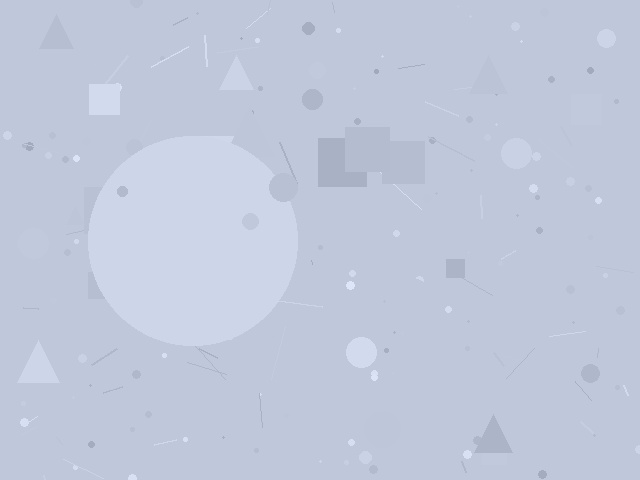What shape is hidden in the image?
A circle is hidden in the image.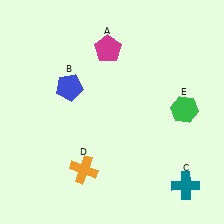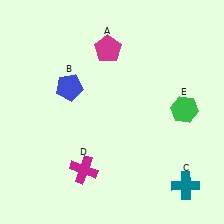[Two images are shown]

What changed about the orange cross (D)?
In Image 1, D is orange. In Image 2, it changed to magenta.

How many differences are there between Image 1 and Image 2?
There is 1 difference between the two images.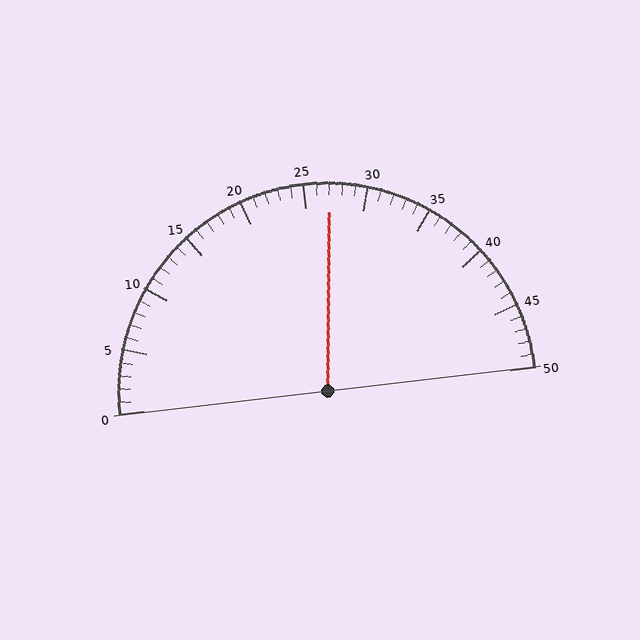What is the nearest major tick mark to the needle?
The nearest major tick mark is 25.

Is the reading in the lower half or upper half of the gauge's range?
The reading is in the upper half of the range (0 to 50).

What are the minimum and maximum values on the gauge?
The gauge ranges from 0 to 50.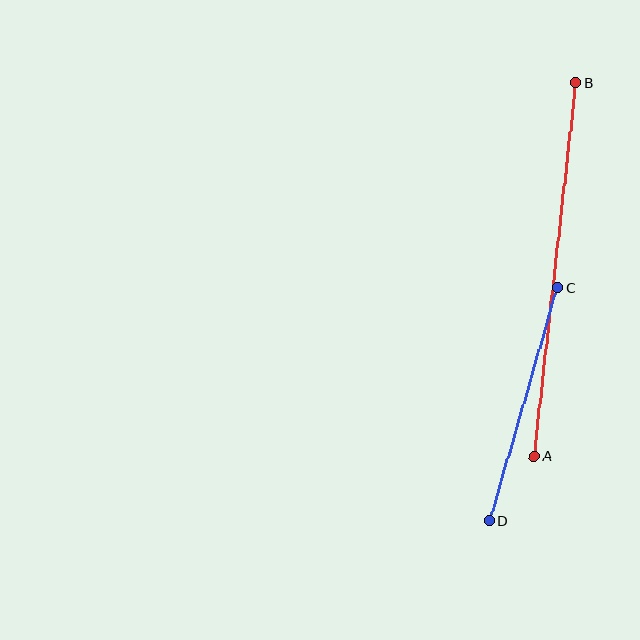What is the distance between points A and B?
The distance is approximately 376 pixels.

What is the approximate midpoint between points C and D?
The midpoint is at approximately (524, 404) pixels.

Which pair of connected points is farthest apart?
Points A and B are farthest apart.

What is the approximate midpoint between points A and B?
The midpoint is at approximately (555, 270) pixels.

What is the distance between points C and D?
The distance is approximately 243 pixels.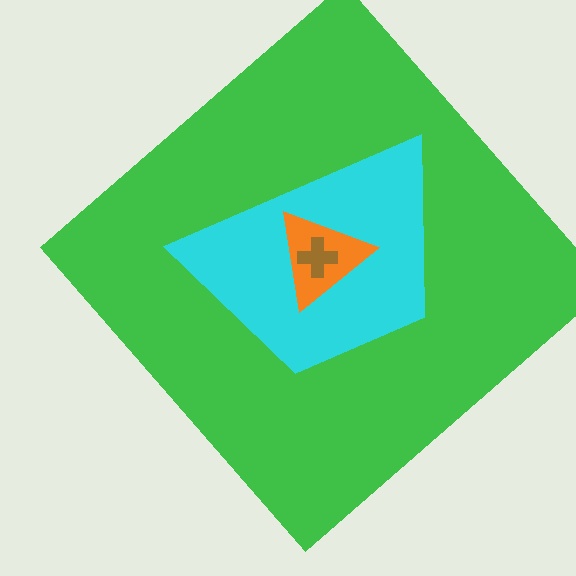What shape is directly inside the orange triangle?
The brown cross.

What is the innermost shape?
The brown cross.